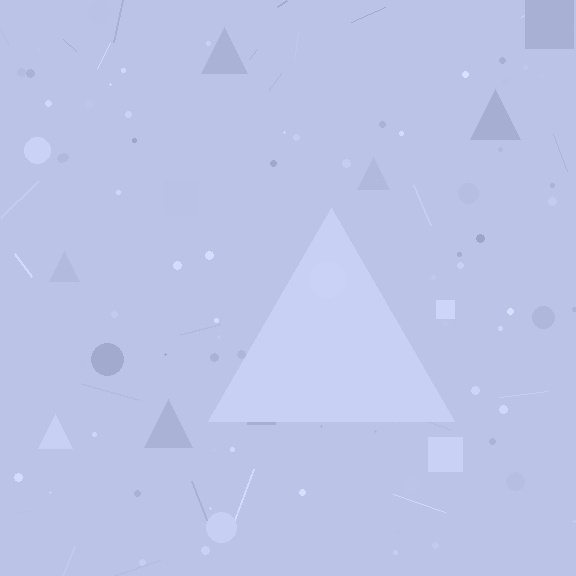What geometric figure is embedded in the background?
A triangle is embedded in the background.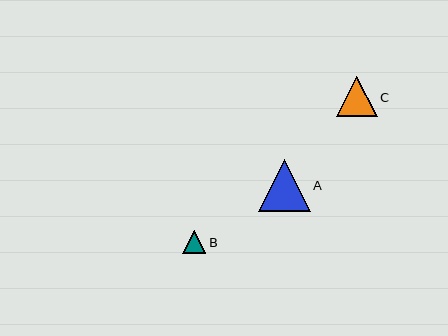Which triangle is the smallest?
Triangle B is the smallest with a size of approximately 23 pixels.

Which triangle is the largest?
Triangle A is the largest with a size of approximately 52 pixels.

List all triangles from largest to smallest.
From largest to smallest: A, C, B.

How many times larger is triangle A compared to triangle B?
Triangle A is approximately 2.3 times the size of triangle B.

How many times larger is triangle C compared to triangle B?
Triangle C is approximately 1.8 times the size of triangle B.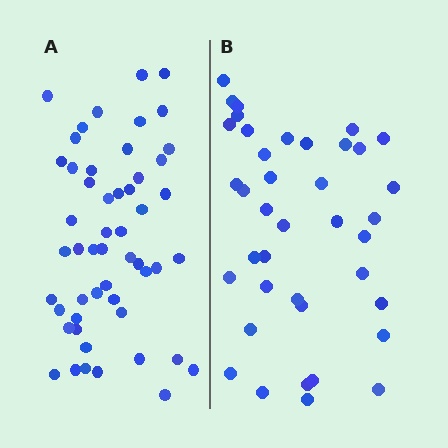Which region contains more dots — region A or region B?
Region A (the left region) has more dots.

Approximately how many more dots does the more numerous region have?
Region A has approximately 15 more dots than region B.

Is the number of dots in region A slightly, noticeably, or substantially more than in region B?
Region A has noticeably more, but not dramatically so. The ratio is roughly 1.3 to 1.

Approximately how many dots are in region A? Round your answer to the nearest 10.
About 50 dots. (The exact count is 52, which rounds to 50.)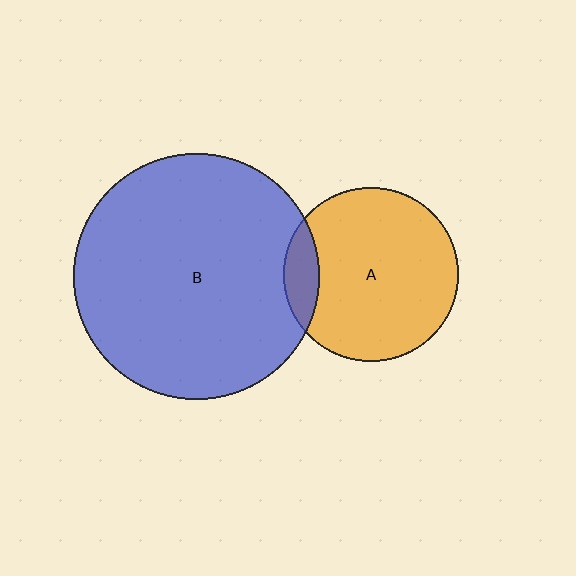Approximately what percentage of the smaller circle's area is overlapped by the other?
Approximately 10%.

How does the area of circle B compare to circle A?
Approximately 2.0 times.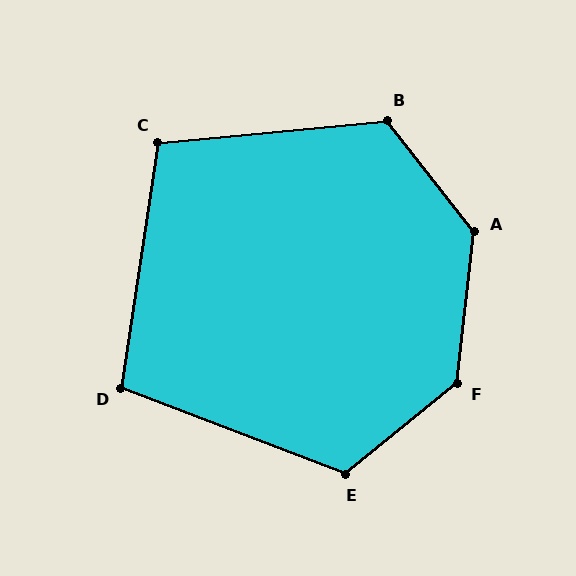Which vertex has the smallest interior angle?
D, at approximately 102 degrees.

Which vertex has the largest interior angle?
A, at approximately 136 degrees.